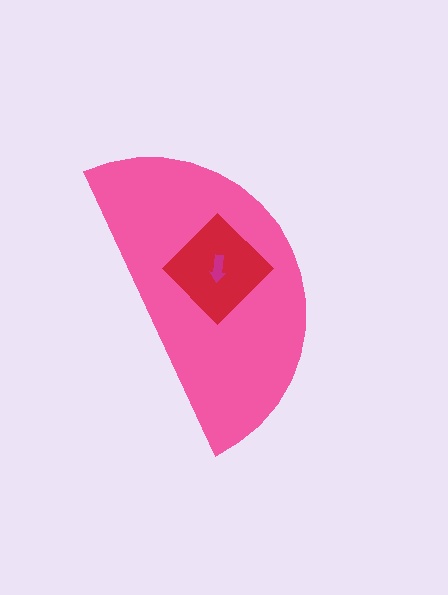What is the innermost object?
The magenta arrow.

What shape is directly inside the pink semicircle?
The red diamond.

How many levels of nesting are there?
3.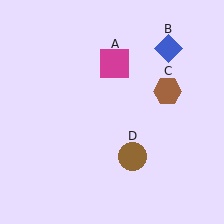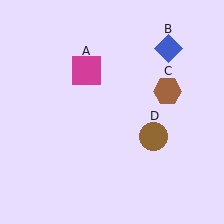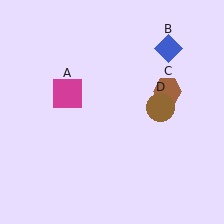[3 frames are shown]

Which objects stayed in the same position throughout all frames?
Blue diamond (object B) and brown hexagon (object C) remained stationary.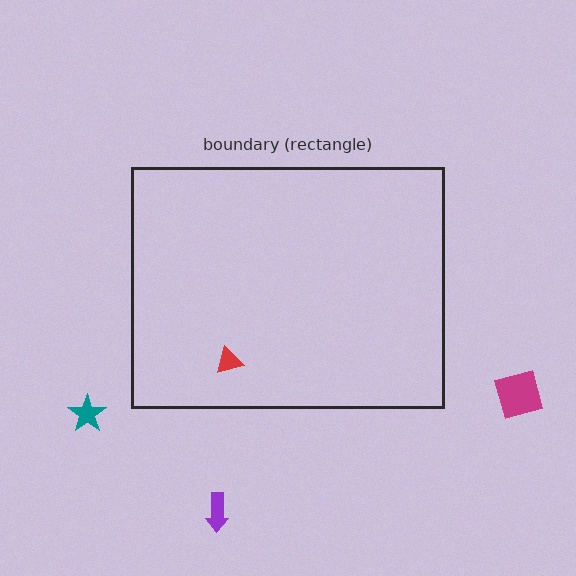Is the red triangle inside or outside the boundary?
Inside.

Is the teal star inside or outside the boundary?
Outside.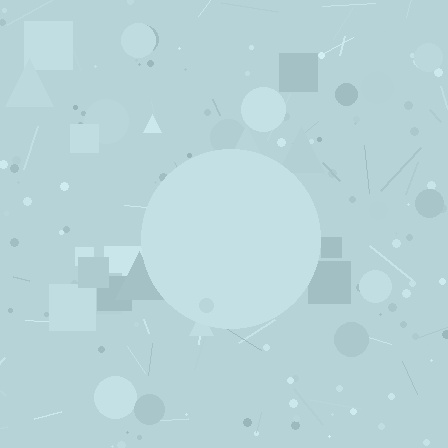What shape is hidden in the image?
A circle is hidden in the image.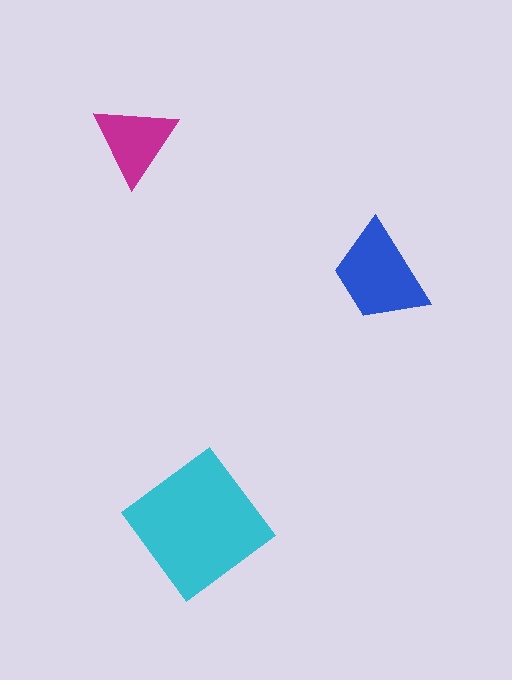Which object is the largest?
The cyan diamond.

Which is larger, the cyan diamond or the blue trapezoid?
The cyan diamond.